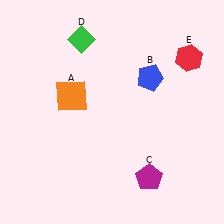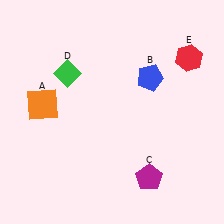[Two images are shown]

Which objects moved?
The objects that moved are: the orange square (A), the green diamond (D).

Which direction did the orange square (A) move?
The orange square (A) moved left.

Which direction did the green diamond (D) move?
The green diamond (D) moved down.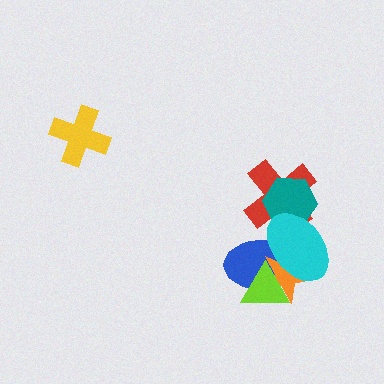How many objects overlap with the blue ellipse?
3 objects overlap with the blue ellipse.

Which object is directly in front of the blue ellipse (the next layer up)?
The orange star is directly in front of the blue ellipse.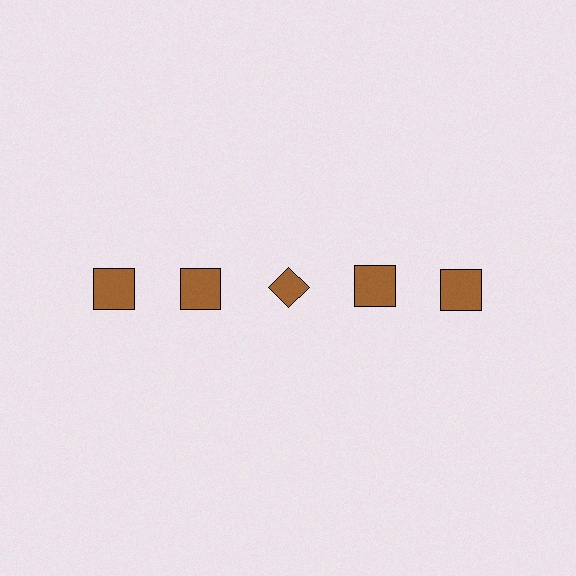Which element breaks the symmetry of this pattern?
The brown diamond in the top row, center column breaks the symmetry. All other shapes are brown squares.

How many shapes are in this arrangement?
There are 5 shapes arranged in a grid pattern.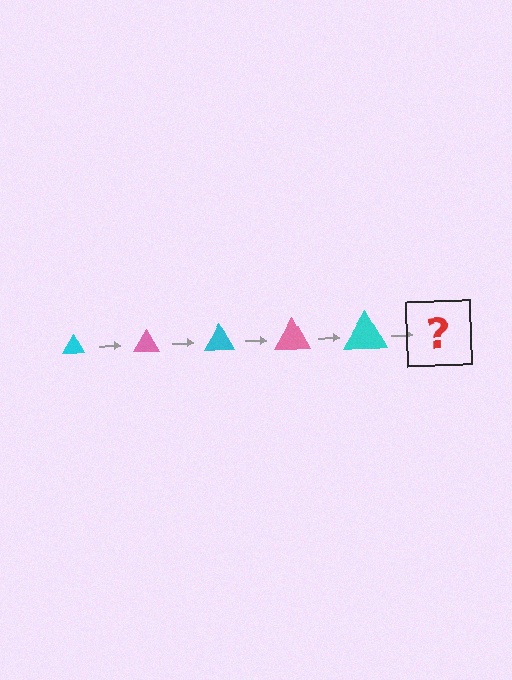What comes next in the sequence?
The next element should be a pink triangle, larger than the previous one.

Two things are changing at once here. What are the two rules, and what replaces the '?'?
The two rules are that the triangle grows larger each step and the color cycles through cyan and pink. The '?' should be a pink triangle, larger than the previous one.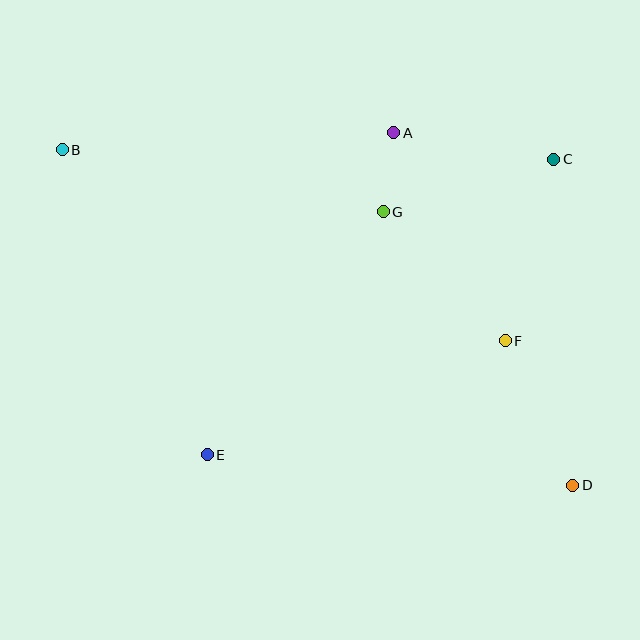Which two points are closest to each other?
Points A and G are closest to each other.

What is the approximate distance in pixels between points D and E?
The distance between D and E is approximately 367 pixels.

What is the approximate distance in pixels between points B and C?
The distance between B and C is approximately 492 pixels.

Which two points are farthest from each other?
Points B and D are farthest from each other.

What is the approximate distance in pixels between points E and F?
The distance between E and F is approximately 319 pixels.